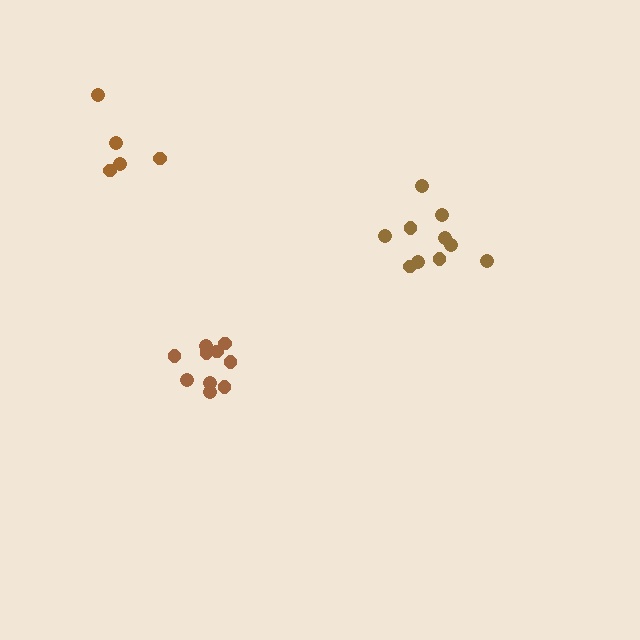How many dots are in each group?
Group 1: 10 dots, Group 2: 10 dots, Group 3: 5 dots (25 total).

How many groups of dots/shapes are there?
There are 3 groups.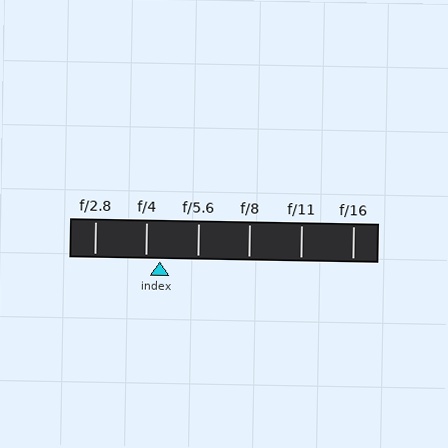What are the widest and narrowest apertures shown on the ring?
The widest aperture shown is f/2.8 and the narrowest is f/16.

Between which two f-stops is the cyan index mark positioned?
The index mark is between f/4 and f/5.6.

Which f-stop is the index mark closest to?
The index mark is closest to f/4.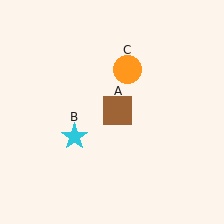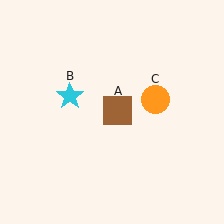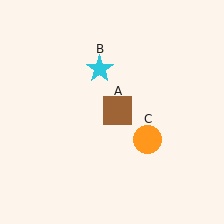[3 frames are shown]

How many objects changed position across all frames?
2 objects changed position: cyan star (object B), orange circle (object C).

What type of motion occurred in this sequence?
The cyan star (object B), orange circle (object C) rotated clockwise around the center of the scene.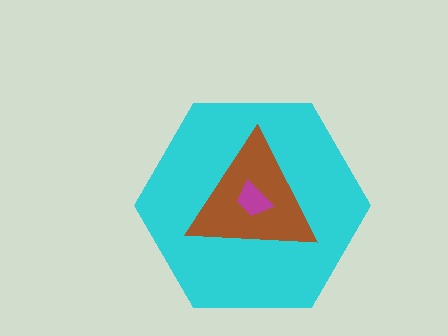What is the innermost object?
The magenta trapezoid.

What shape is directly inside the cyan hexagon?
The brown triangle.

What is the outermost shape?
The cyan hexagon.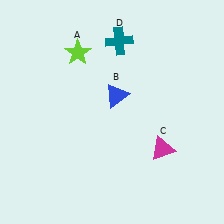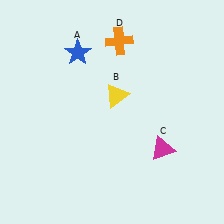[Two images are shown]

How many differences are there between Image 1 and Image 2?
There are 3 differences between the two images.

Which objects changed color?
A changed from lime to blue. B changed from blue to yellow. D changed from teal to orange.